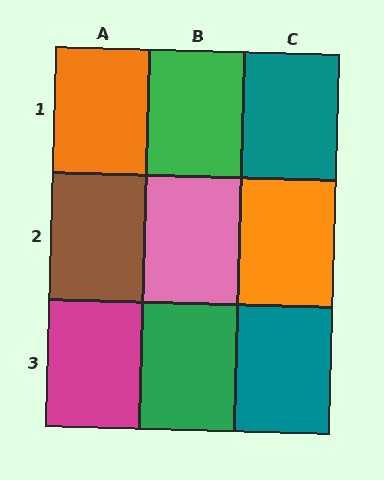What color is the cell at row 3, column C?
Teal.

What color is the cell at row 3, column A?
Magenta.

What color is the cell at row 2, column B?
Pink.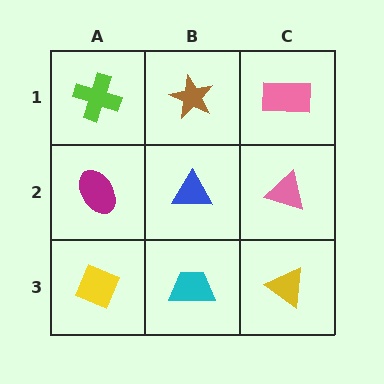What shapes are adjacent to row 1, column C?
A pink triangle (row 2, column C), a brown star (row 1, column B).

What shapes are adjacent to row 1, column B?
A blue triangle (row 2, column B), a lime cross (row 1, column A), a pink rectangle (row 1, column C).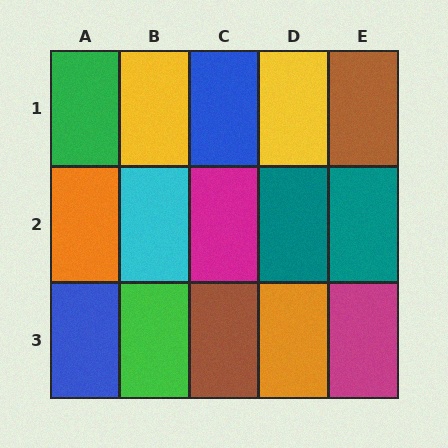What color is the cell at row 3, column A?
Blue.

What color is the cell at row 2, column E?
Teal.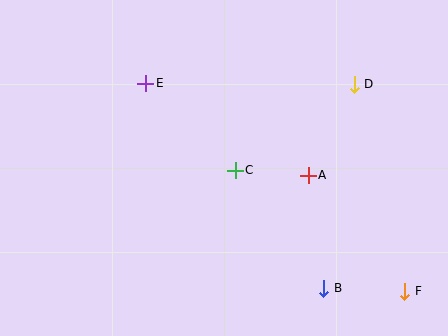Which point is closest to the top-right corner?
Point D is closest to the top-right corner.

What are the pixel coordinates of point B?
Point B is at (324, 288).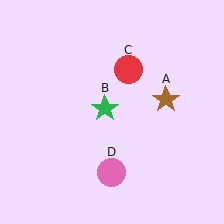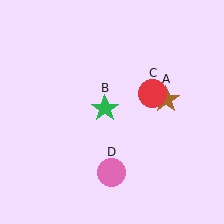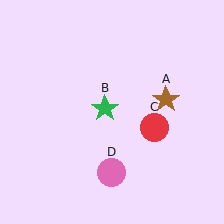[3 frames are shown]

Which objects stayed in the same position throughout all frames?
Brown star (object A) and green star (object B) and pink circle (object D) remained stationary.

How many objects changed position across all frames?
1 object changed position: red circle (object C).